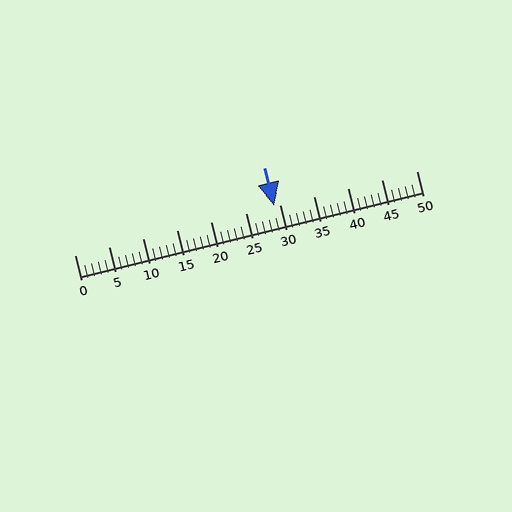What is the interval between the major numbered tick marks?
The major tick marks are spaced 5 units apart.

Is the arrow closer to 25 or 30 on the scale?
The arrow is closer to 30.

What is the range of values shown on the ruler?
The ruler shows values from 0 to 50.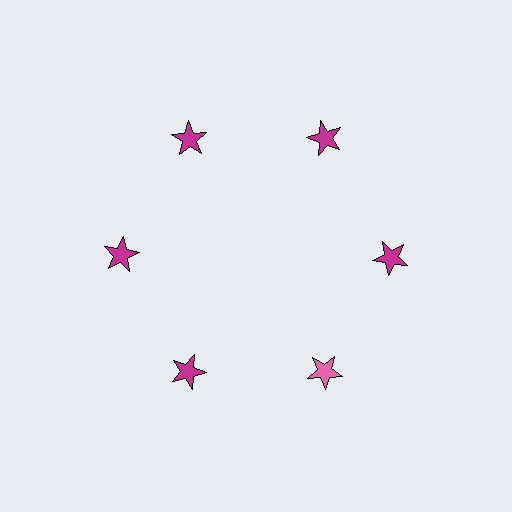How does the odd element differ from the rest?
It has a different color: pink instead of magenta.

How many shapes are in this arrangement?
There are 6 shapes arranged in a ring pattern.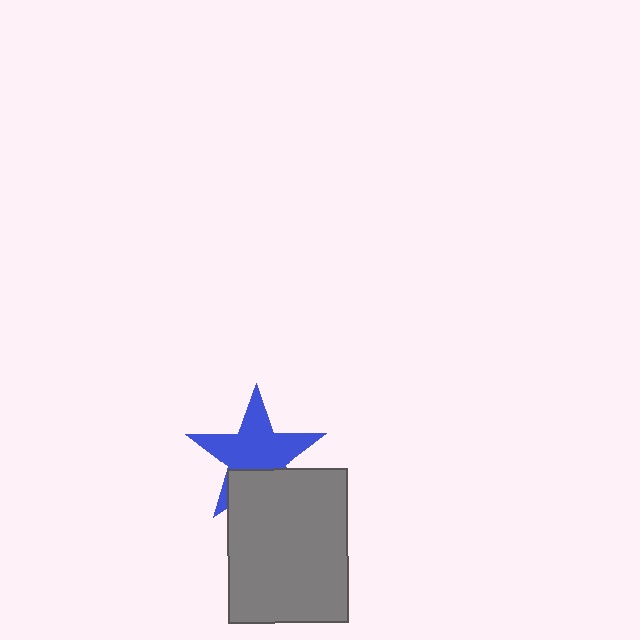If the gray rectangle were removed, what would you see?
You would see the complete blue star.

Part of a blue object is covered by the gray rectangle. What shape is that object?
It is a star.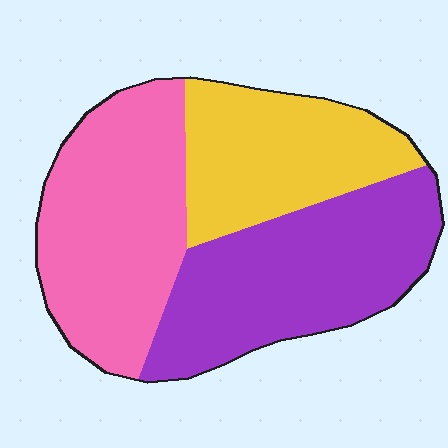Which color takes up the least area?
Yellow, at roughly 25%.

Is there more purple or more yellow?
Purple.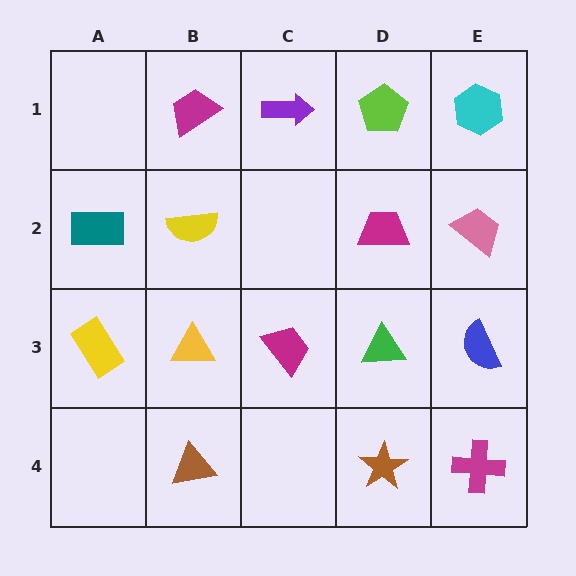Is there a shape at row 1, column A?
No, that cell is empty.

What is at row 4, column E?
A magenta cross.